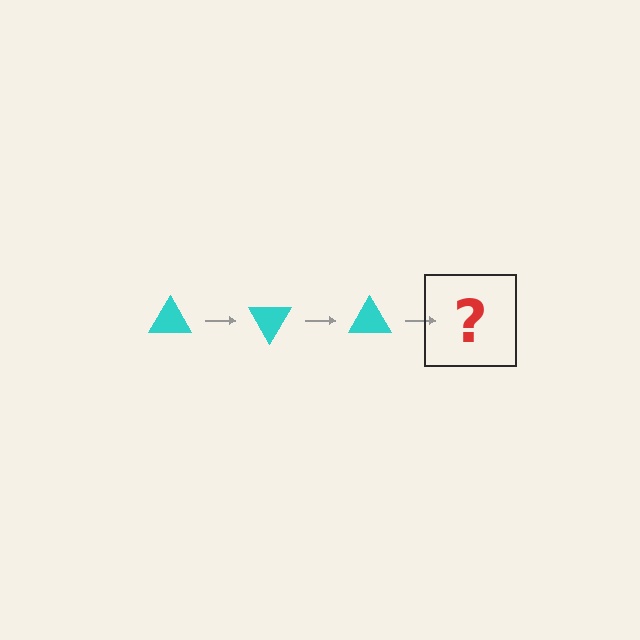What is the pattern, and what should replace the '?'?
The pattern is that the triangle rotates 60 degrees each step. The '?' should be a cyan triangle rotated 180 degrees.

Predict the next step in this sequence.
The next step is a cyan triangle rotated 180 degrees.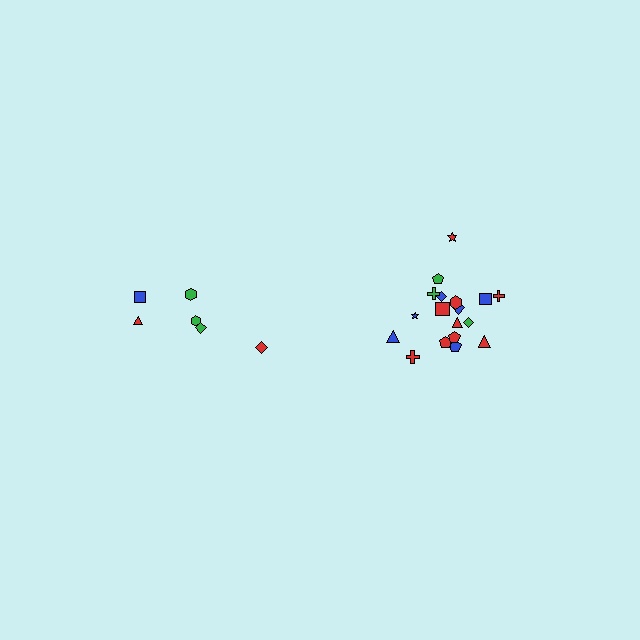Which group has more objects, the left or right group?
The right group.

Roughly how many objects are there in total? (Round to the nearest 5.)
Roughly 25 objects in total.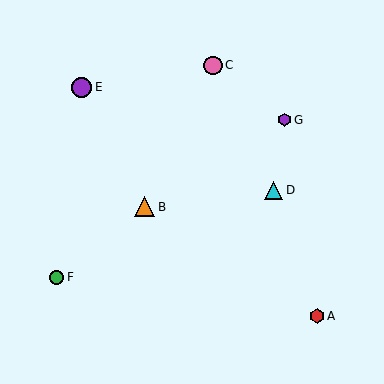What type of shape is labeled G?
Shape G is a purple hexagon.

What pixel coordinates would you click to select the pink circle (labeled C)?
Click at (213, 65) to select the pink circle C.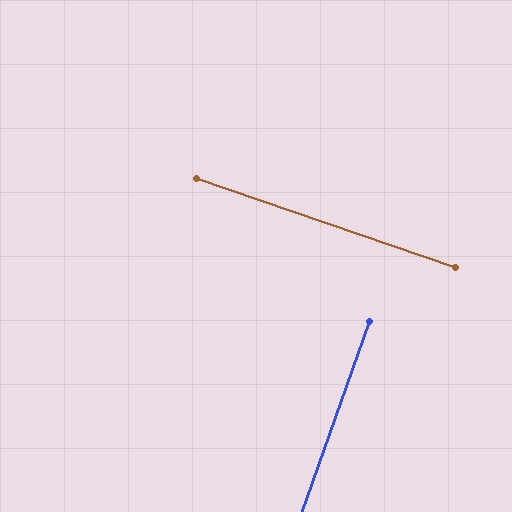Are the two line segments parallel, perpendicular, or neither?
Perpendicular — they meet at approximately 90°.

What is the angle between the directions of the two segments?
Approximately 90 degrees.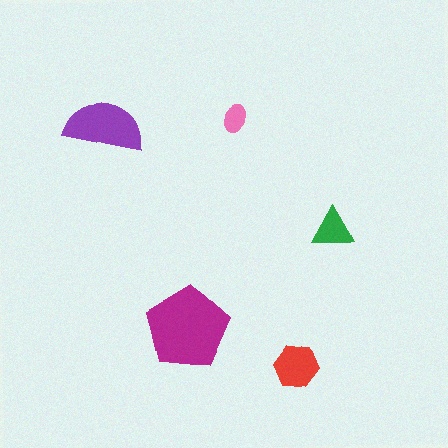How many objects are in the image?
There are 5 objects in the image.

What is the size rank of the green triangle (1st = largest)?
4th.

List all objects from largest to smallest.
The magenta pentagon, the purple semicircle, the red hexagon, the green triangle, the pink ellipse.